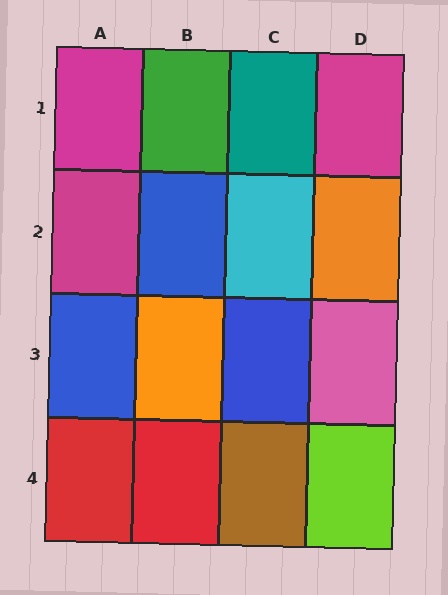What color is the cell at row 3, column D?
Pink.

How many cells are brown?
1 cell is brown.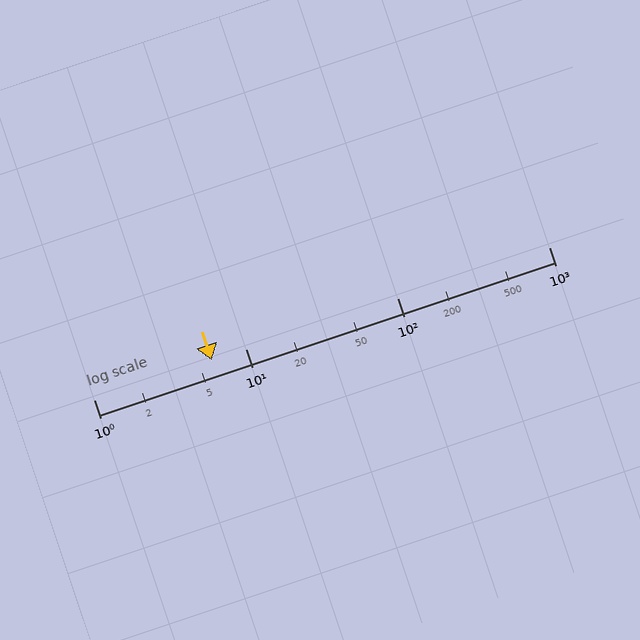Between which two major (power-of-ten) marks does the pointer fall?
The pointer is between 1 and 10.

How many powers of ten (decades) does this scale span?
The scale spans 3 decades, from 1 to 1000.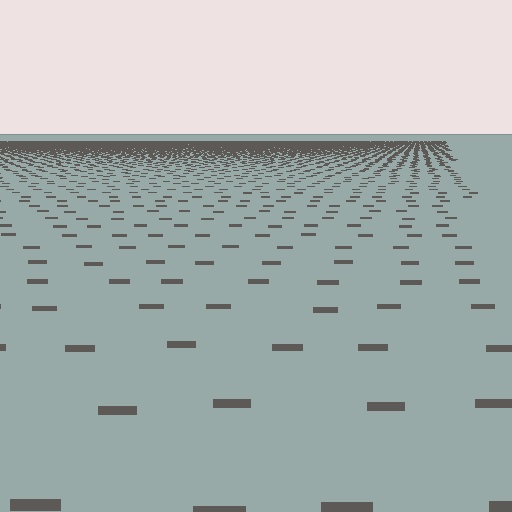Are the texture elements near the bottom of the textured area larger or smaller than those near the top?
Larger. Near the bottom, elements are closer to the viewer and appear at a bigger on-screen size.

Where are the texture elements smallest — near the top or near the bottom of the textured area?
Near the top.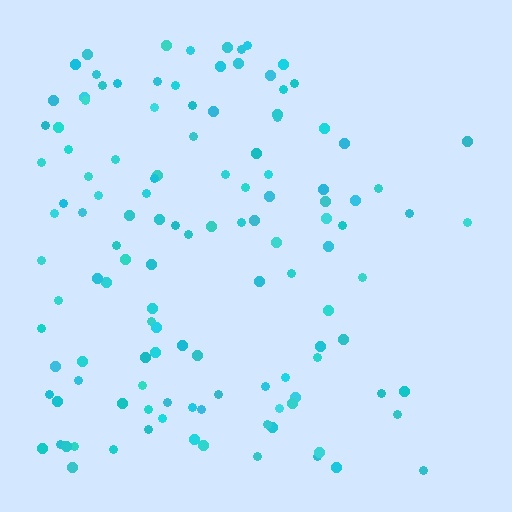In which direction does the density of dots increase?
From right to left, with the left side densest.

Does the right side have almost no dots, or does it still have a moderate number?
Still a moderate number, just noticeably fewer than the left.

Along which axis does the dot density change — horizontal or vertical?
Horizontal.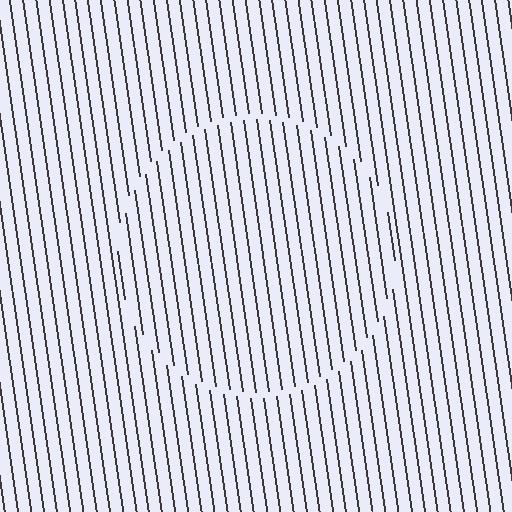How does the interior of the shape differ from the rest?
The interior of the shape contains the same grating, shifted by half a period — the contour is defined by the phase discontinuity where line-ends from the inner and outer gratings abut.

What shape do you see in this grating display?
An illusory circle. The interior of the shape contains the same grating, shifted by half a period — the contour is defined by the phase discontinuity where line-ends from the inner and outer gratings abut.